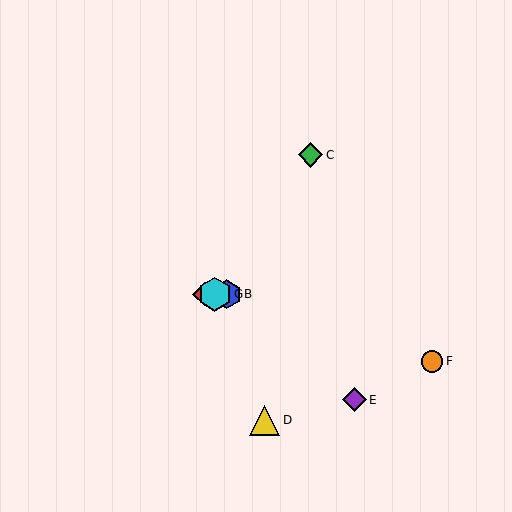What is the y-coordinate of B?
Object B is at y≈294.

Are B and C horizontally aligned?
No, B is at y≈294 and C is at y≈155.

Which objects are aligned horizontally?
Objects A, B, G are aligned horizontally.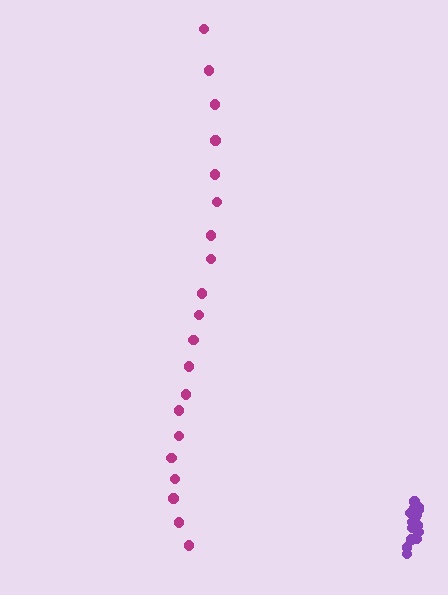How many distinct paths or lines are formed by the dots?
There are 2 distinct paths.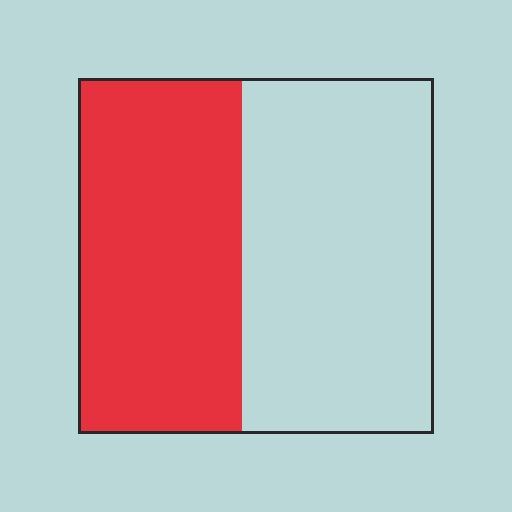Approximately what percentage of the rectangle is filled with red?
Approximately 45%.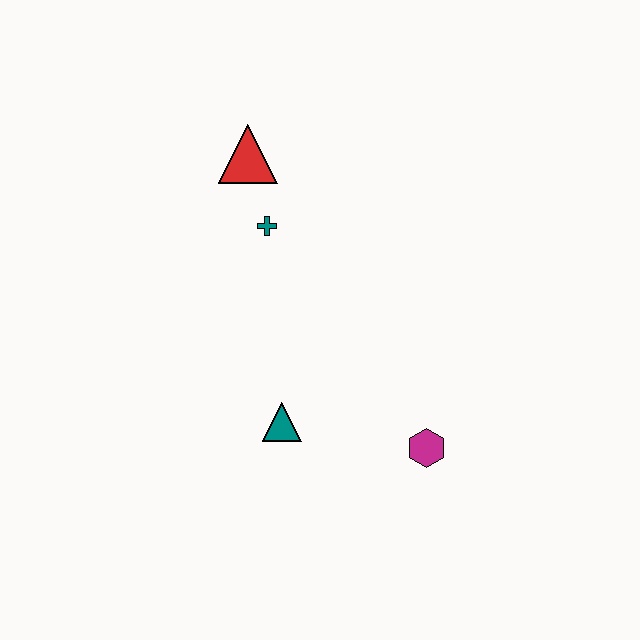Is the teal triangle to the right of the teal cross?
Yes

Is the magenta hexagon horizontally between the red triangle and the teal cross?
No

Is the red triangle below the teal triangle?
No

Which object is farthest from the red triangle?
The magenta hexagon is farthest from the red triangle.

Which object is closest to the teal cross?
The red triangle is closest to the teal cross.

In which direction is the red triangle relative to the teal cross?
The red triangle is above the teal cross.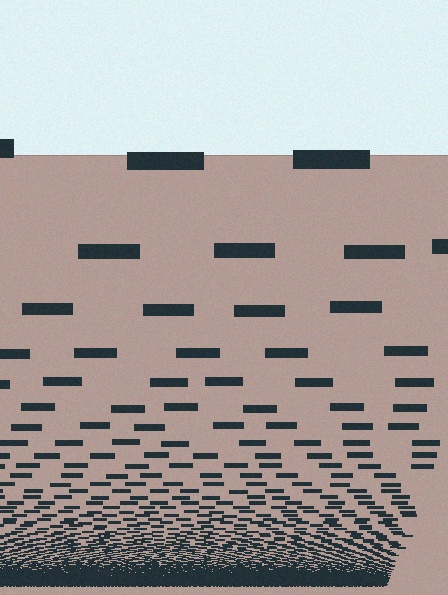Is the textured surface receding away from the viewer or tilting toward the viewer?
The surface appears to tilt toward the viewer. Texture elements get larger and sparser toward the top.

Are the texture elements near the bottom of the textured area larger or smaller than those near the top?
Smaller. The gradient is inverted — elements near the bottom are smaller and denser.